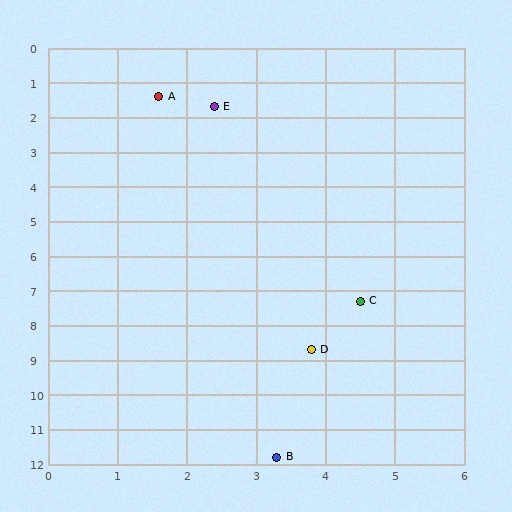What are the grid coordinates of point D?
Point D is at approximately (3.8, 8.7).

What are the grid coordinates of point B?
Point B is at approximately (3.3, 11.8).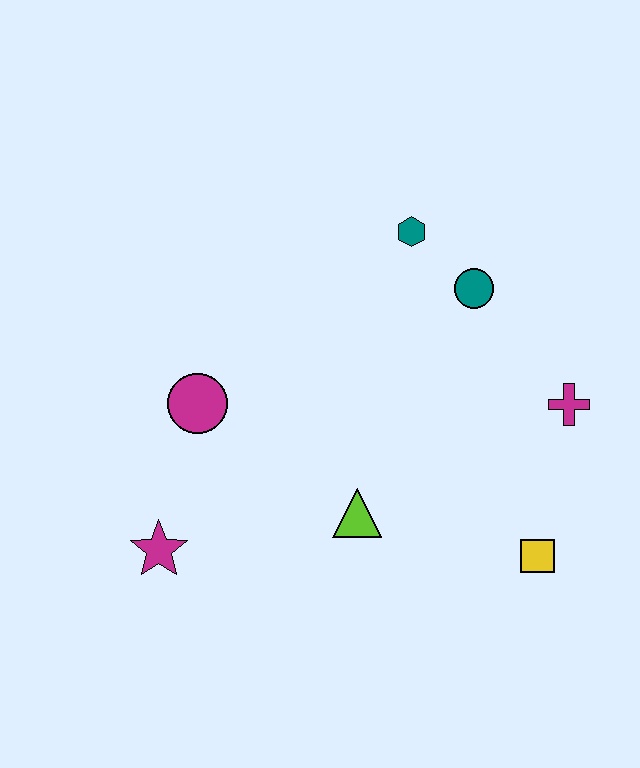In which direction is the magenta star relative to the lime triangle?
The magenta star is to the left of the lime triangle.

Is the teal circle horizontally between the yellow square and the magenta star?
Yes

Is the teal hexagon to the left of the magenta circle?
No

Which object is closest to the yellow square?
The magenta cross is closest to the yellow square.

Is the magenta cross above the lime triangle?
Yes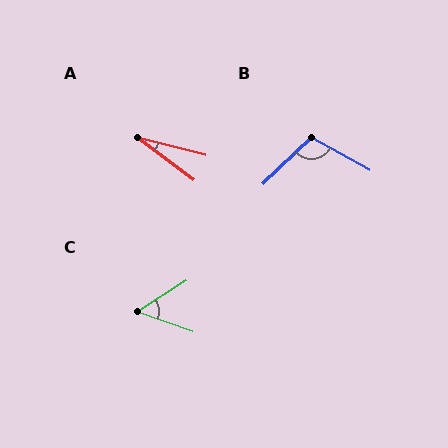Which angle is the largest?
B, at approximately 107 degrees.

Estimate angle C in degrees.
Approximately 51 degrees.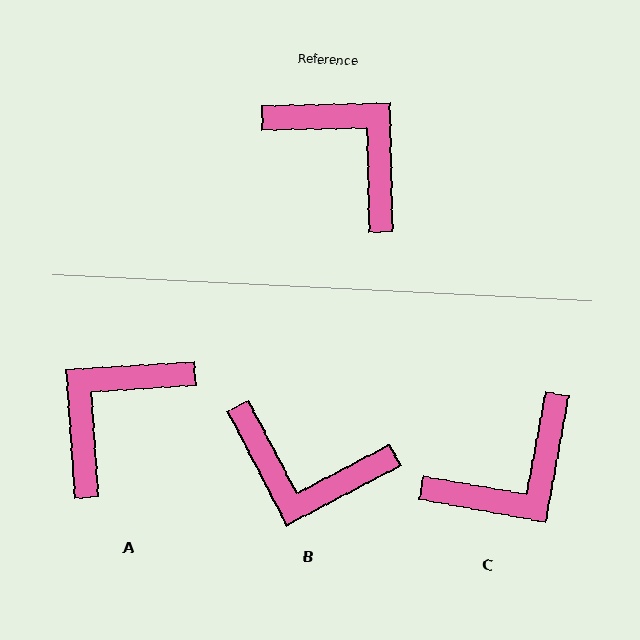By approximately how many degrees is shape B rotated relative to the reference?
Approximately 154 degrees clockwise.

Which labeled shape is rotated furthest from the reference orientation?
B, about 154 degrees away.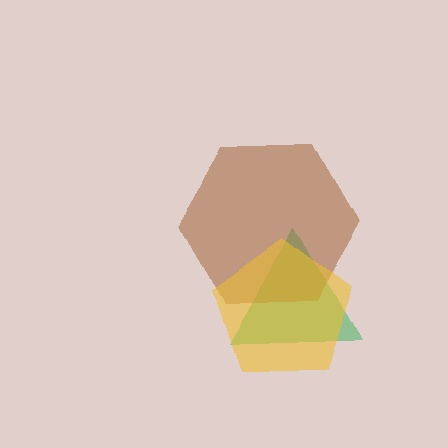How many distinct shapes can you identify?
There are 3 distinct shapes: a green triangle, a brown hexagon, a yellow pentagon.